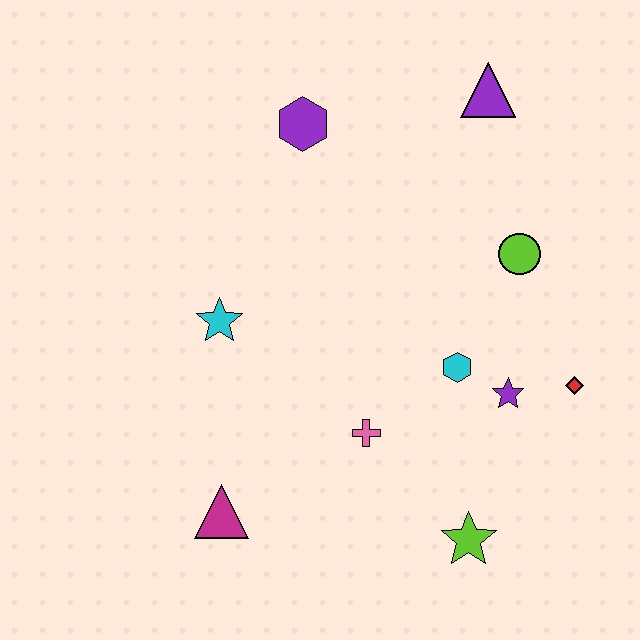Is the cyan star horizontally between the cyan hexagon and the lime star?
No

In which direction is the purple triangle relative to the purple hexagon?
The purple triangle is to the right of the purple hexagon.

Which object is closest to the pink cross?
The cyan hexagon is closest to the pink cross.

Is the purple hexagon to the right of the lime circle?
No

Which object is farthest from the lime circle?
The magenta triangle is farthest from the lime circle.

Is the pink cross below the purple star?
Yes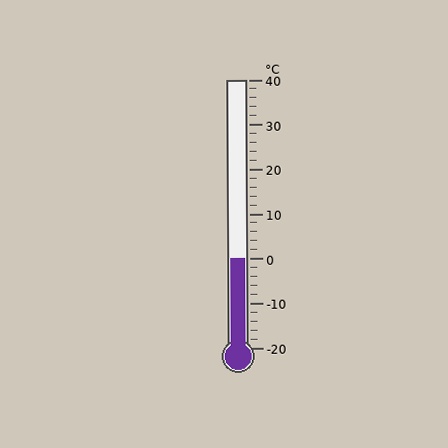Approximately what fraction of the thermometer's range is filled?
The thermometer is filled to approximately 35% of its range.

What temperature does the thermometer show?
The thermometer shows approximately 0°C.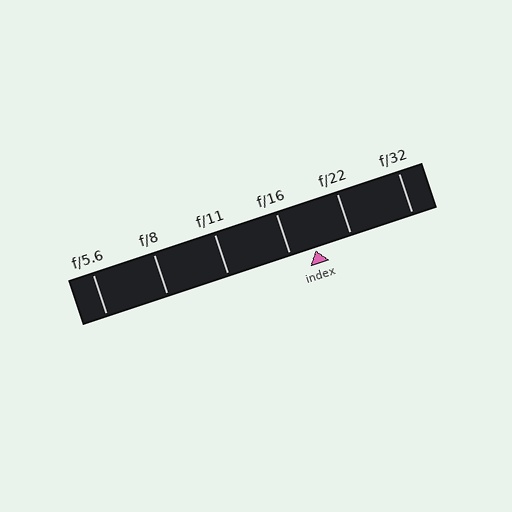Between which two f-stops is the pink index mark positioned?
The index mark is between f/16 and f/22.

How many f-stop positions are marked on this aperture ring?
There are 6 f-stop positions marked.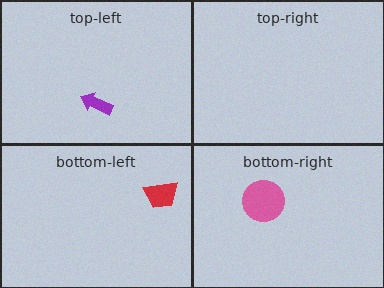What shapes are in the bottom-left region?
The red trapezoid.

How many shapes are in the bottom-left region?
1.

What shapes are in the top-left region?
The purple arrow.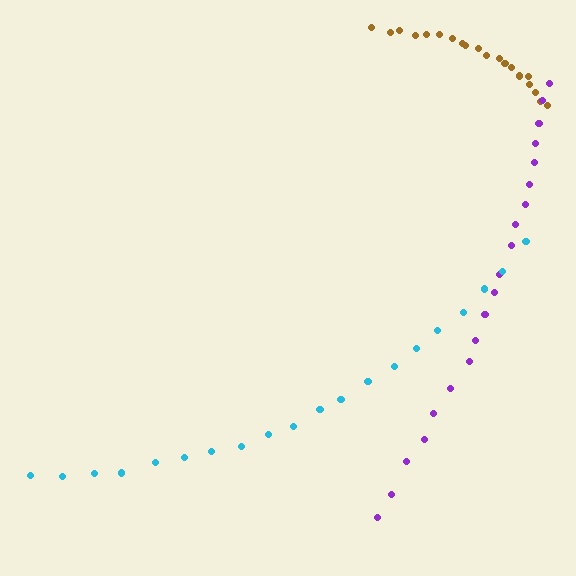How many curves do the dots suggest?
There are 3 distinct paths.